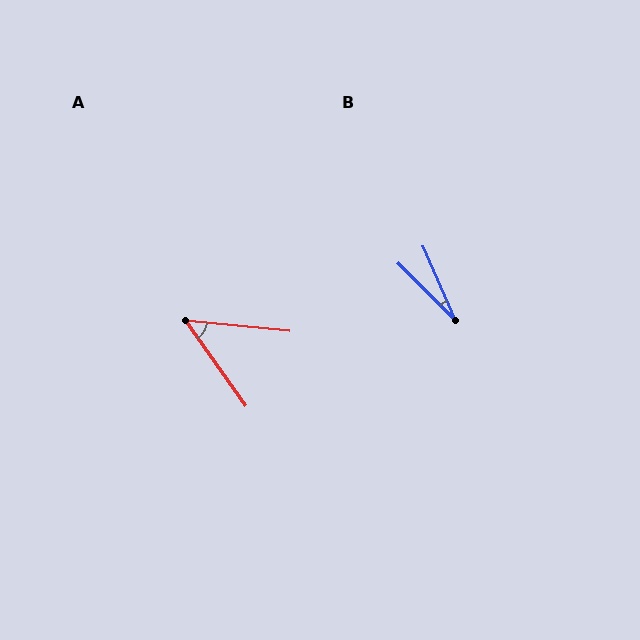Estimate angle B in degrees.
Approximately 21 degrees.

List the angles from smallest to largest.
B (21°), A (49°).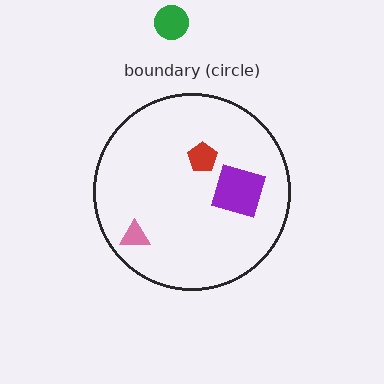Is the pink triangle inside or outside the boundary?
Inside.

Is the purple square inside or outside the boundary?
Inside.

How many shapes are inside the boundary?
3 inside, 1 outside.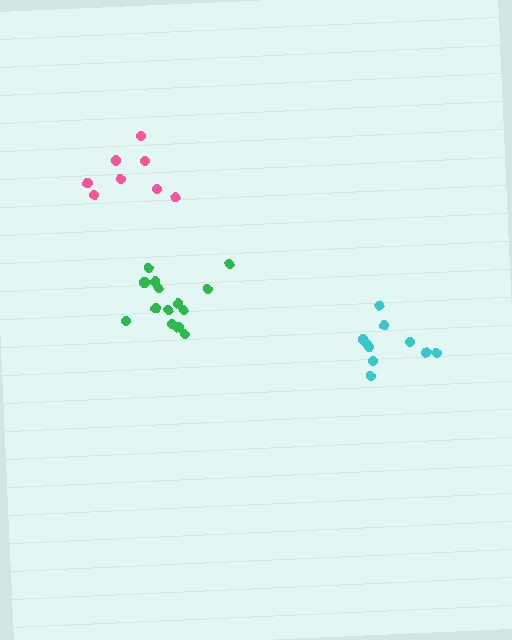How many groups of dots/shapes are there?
There are 3 groups.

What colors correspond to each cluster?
The clusters are colored: green, pink, cyan.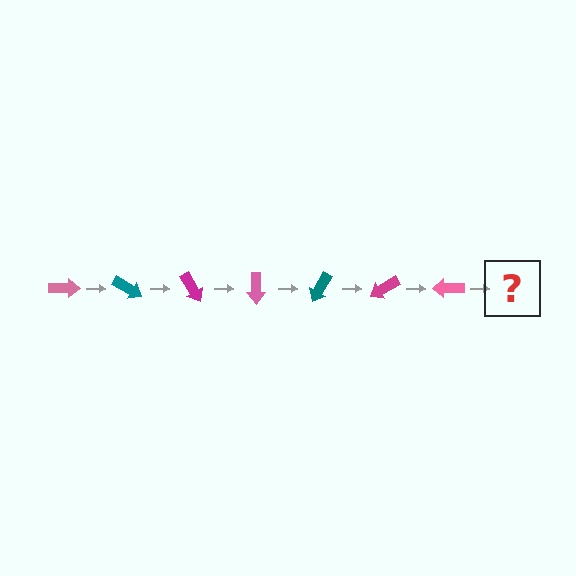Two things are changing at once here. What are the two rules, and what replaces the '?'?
The two rules are that it rotates 30 degrees each step and the color cycles through pink, teal, and magenta. The '?' should be a teal arrow, rotated 210 degrees from the start.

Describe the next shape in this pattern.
It should be a teal arrow, rotated 210 degrees from the start.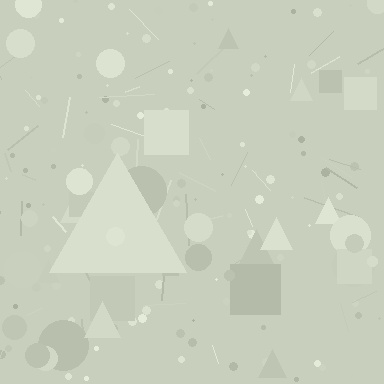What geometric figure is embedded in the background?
A triangle is embedded in the background.